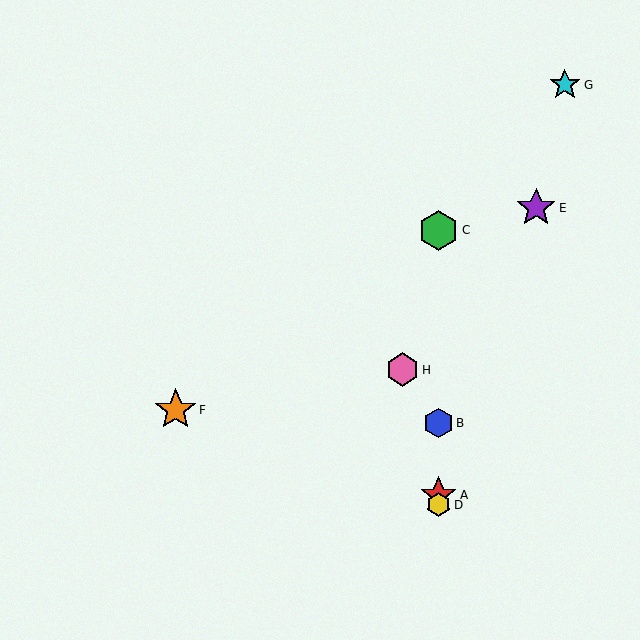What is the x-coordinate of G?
Object G is at x≈565.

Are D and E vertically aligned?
No, D is at x≈439 and E is at x≈536.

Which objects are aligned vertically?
Objects A, B, C, D are aligned vertically.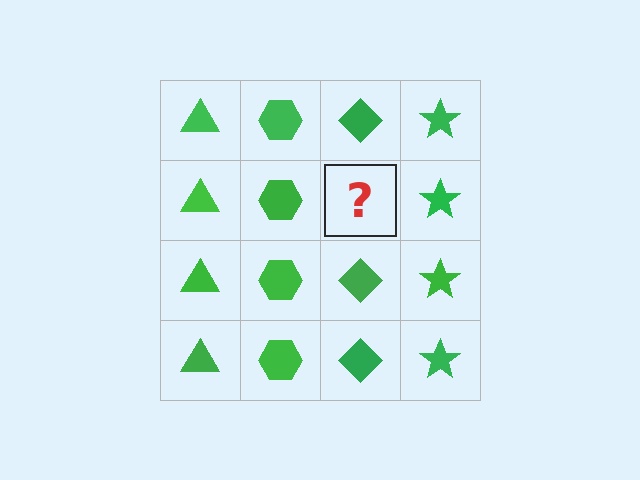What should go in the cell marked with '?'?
The missing cell should contain a green diamond.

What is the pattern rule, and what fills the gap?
The rule is that each column has a consistent shape. The gap should be filled with a green diamond.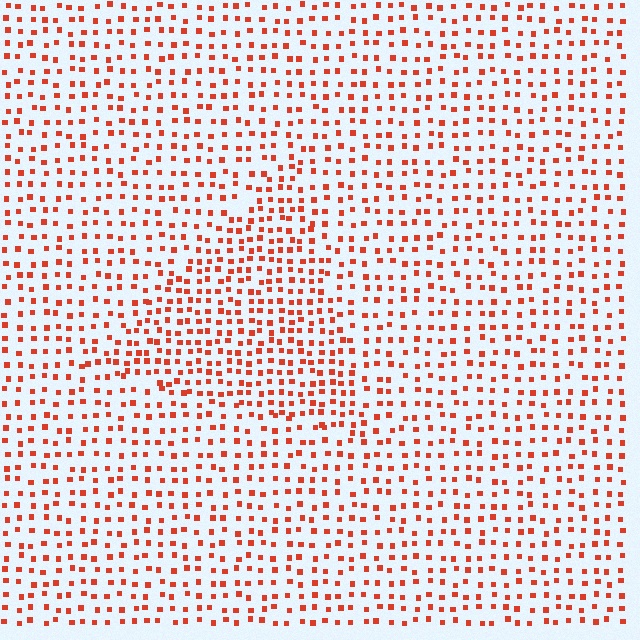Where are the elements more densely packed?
The elements are more densely packed inside the triangle boundary.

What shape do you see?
I see a triangle.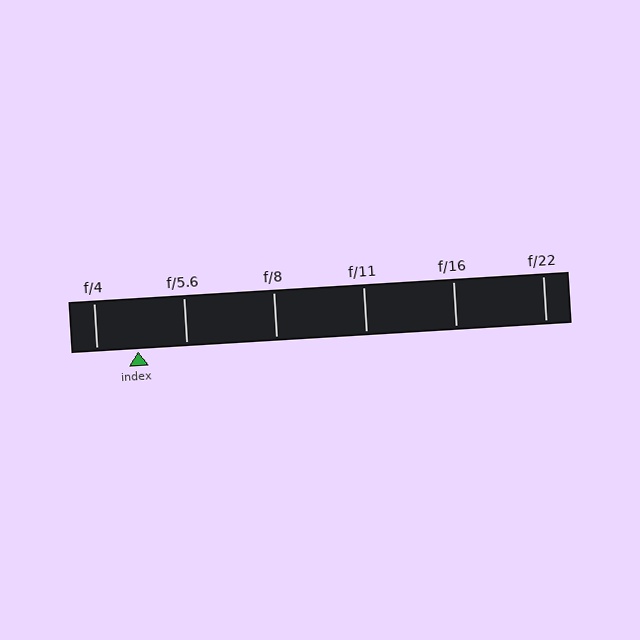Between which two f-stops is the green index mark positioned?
The index mark is between f/4 and f/5.6.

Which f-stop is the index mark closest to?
The index mark is closest to f/4.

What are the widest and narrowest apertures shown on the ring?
The widest aperture shown is f/4 and the narrowest is f/22.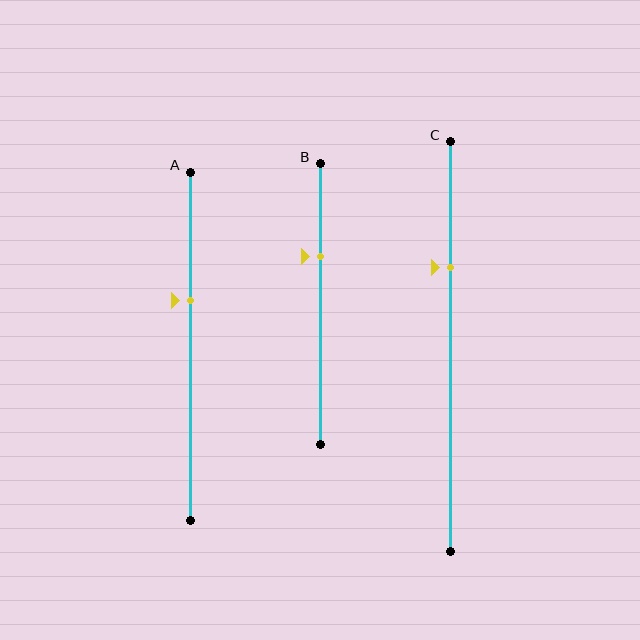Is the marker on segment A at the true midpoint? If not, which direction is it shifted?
No, the marker on segment A is shifted upward by about 13% of the segment length.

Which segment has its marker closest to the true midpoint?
Segment A has its marker closest to the true midpoint.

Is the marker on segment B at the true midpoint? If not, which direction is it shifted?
No, the marker on segment B is shifted upward by about 17% of the segment length.